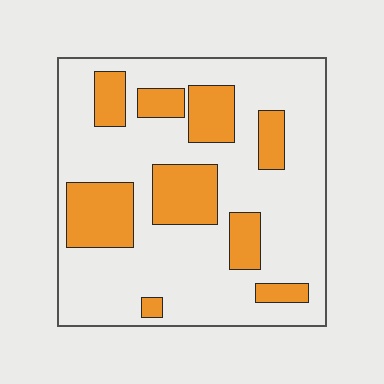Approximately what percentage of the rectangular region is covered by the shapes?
Approximately 25%.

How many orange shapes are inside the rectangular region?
9.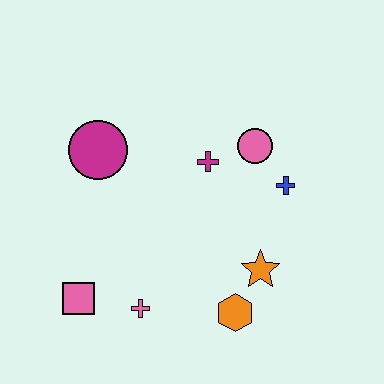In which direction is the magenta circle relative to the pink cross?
The magenta circle is above the pink cross.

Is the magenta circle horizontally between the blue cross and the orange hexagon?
No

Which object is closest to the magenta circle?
The magenta cross is closest to the magenta circle.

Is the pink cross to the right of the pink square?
Yes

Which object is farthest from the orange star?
The magenta circle is farthest from the orange star.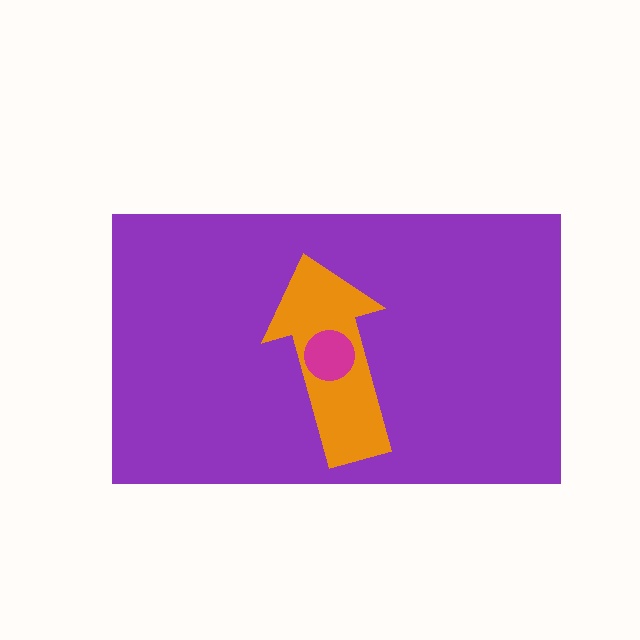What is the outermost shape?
The purple rectangle.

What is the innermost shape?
The magenta circle.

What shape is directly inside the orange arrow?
The magenta circle.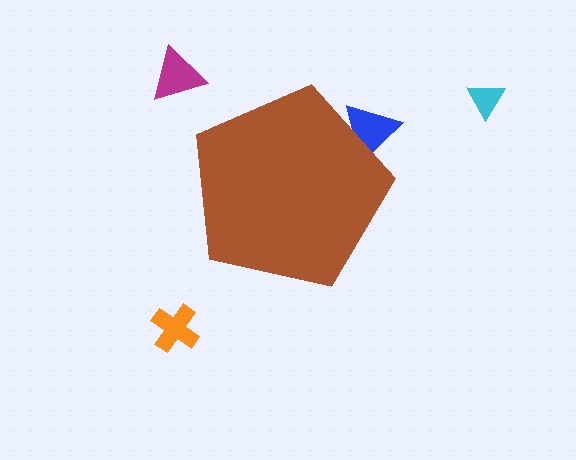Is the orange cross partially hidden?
No, the orange cross is fully visible.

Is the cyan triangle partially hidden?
No, the cyan triangle is fully visible.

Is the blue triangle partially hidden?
Yes, the blue triangle is partially hidden behind the brown pentagon.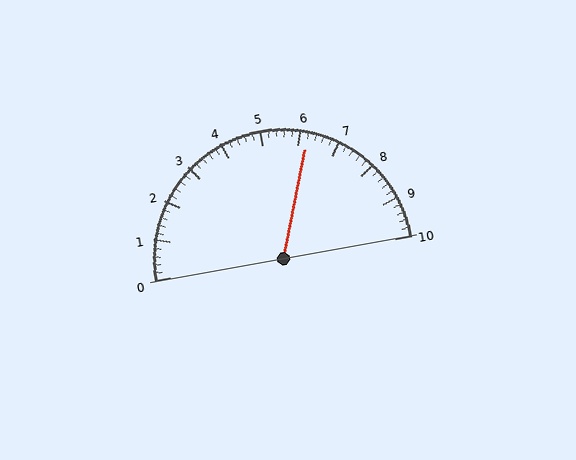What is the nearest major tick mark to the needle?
The nearest major tick mark is 6.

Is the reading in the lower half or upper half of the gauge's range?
The reading is in the upper half of the range (0 to 10).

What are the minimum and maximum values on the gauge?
The gauge ranges from 0 to 10.